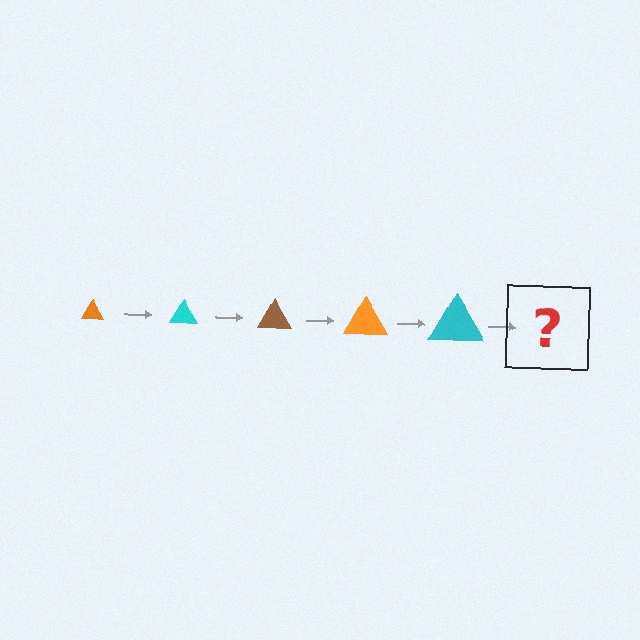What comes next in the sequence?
The next element should be a brown triangle, larger than the previous one.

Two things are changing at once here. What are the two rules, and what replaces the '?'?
The two rules are that the triangle grows larger each step and the color cycles through orange, cyan, and brown. The '?' should be a brown triangle, larger than the previous one.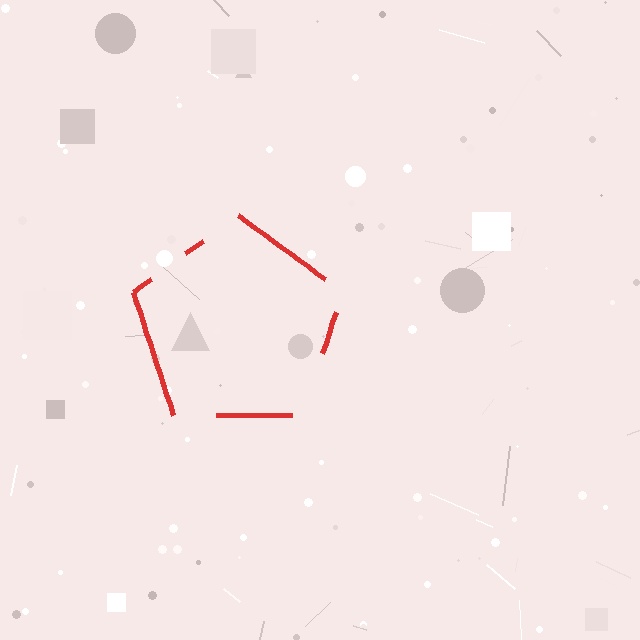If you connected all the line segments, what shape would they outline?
They would outline a pentagon.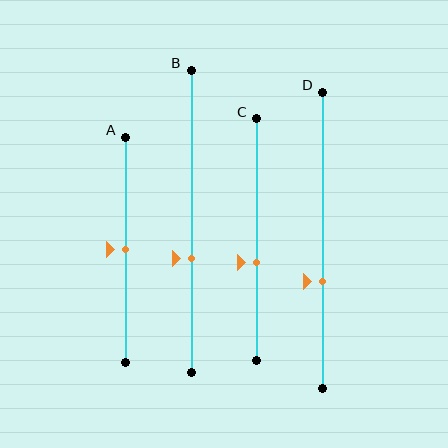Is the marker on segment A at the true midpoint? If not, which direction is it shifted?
Yes, the marker on segment A is at the true midpoint.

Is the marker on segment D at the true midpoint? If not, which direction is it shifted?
No, the marker on segment D is shifted downward by about 14% of the segment length.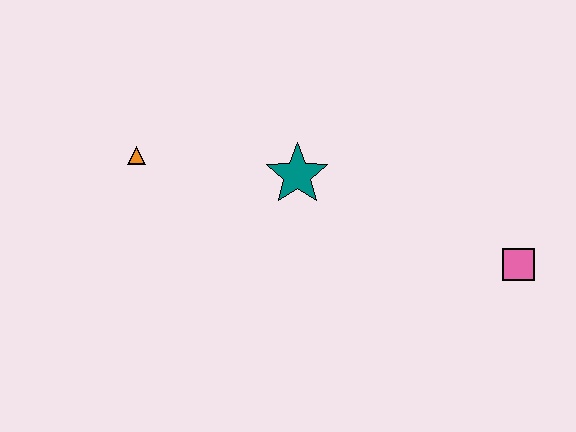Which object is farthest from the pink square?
The orange triangle is farthest from the pink square.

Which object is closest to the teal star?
The orange triangle is closest to the teal star.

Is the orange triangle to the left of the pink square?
Yes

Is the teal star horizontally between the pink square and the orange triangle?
Yes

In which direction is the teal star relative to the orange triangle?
The teal star is to the right of the orange triangle.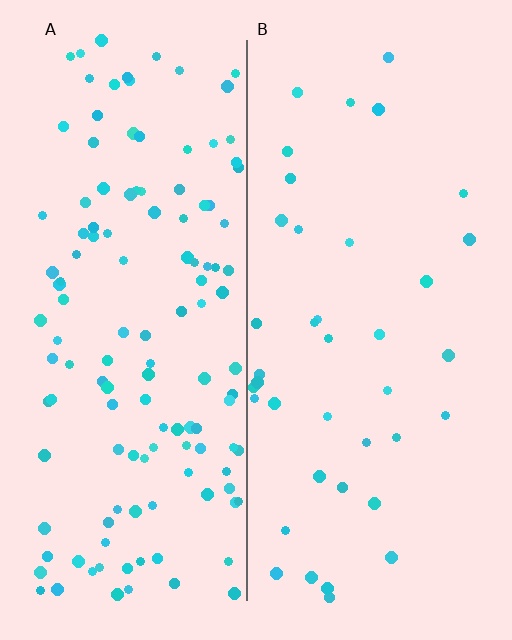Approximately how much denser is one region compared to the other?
Approximately 3.3× — region A over region B.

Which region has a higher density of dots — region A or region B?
A (the left).